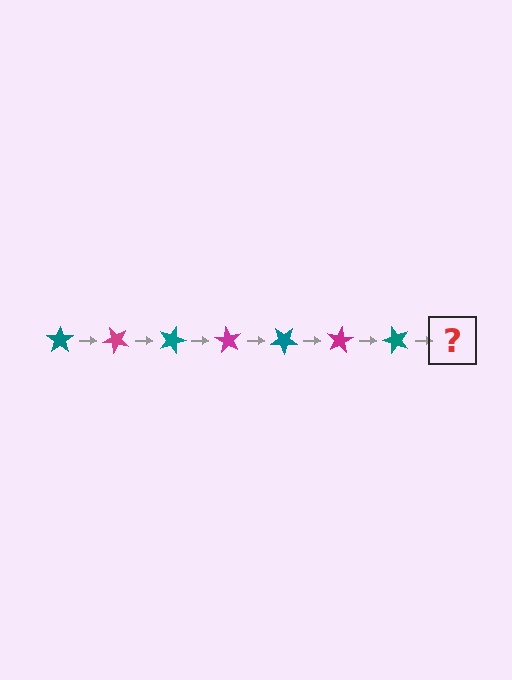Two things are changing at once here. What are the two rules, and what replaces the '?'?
The two rules are that it rotates 45 degrees each step and the color cycles through teal and magenta. The '?' should be a magenta star, rotated 315 degrees from the start.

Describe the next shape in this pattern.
It should be a magenta star, rotated 315 degrees from the start.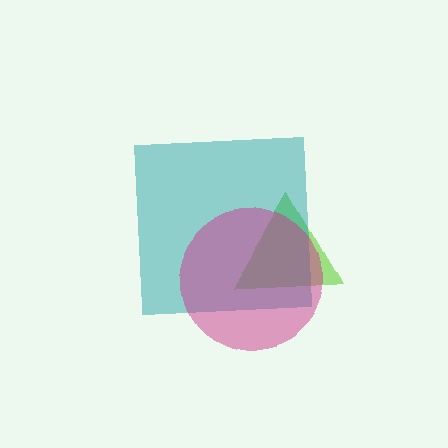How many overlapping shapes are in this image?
There are 3 overlapping shapes in the image.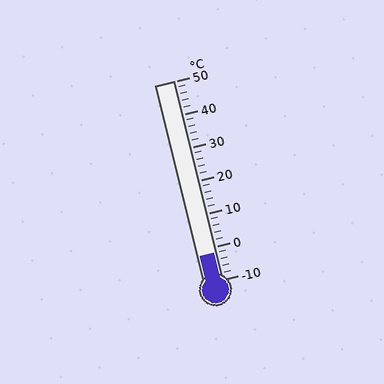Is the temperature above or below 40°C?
The temperature is below 40°C.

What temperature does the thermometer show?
The thermometer shows approximately -2°C.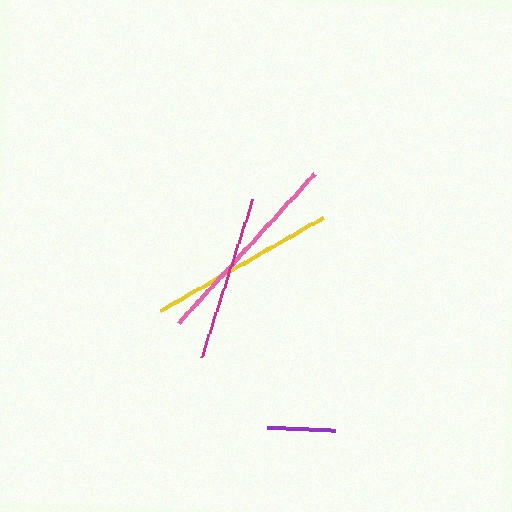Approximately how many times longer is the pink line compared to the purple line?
The pink line is approximately 3.0 times the length of the purple line.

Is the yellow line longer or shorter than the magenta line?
The yellow line is longer than the magenta line.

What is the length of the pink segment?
The pink segment is approximately 201 pixels long.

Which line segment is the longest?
The pink line is the longest at approximately 201 pixels.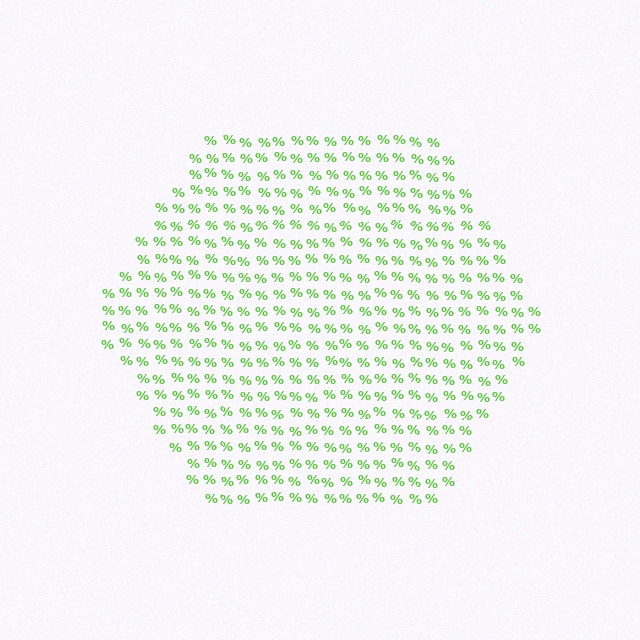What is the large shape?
The large shape is a hexagon.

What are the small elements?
The small elements are percent signs.